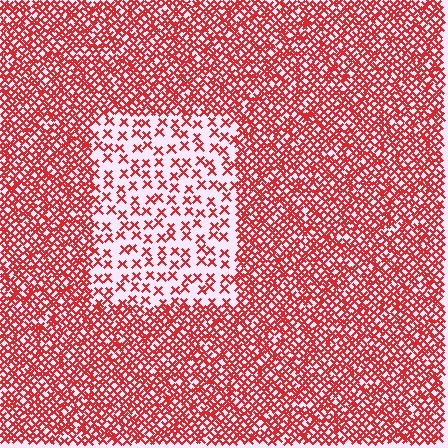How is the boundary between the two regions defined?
The boundary is defined by a change in element density (approximately 2.8x ratio). All elements are the same color, size, and shape.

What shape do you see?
I see a rectangle.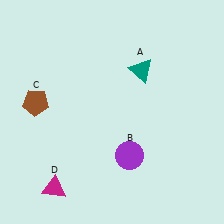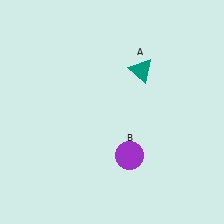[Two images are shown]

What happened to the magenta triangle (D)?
The magenta triangle (D) was removed in Image 2. It was in the bottom-left area of Image 1.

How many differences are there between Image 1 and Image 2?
There are 2 differences between the two images.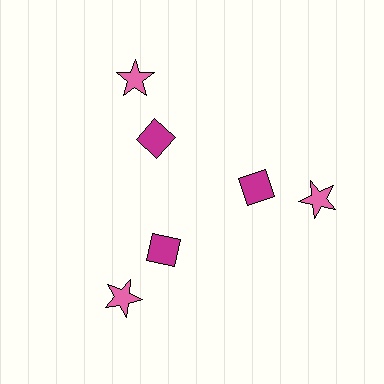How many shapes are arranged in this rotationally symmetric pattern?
There are 6 shapes, arranged in 3 groups of 2.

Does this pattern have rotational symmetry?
Yes, this pattern has 3-fold rotational symmetry. It looks the same after rotating 120 degrees around the center.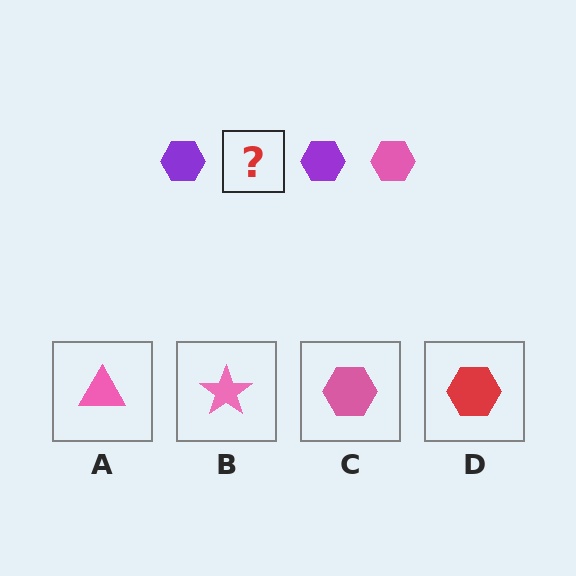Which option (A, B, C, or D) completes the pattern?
C.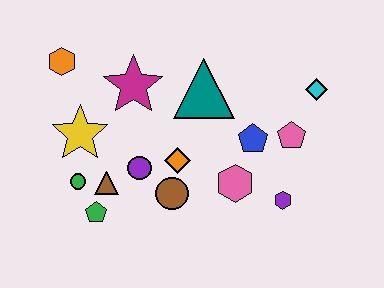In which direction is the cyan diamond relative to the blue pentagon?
The cyan diamond is to the right of the blue pentagon.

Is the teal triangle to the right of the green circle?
Yes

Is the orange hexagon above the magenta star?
Yes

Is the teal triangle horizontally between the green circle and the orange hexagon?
No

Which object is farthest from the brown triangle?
The cyan diamond is farthest from the brown triangle.